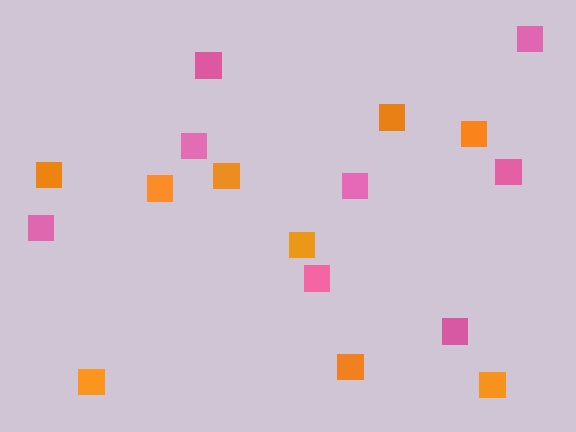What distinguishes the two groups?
There are 2 groups: one group of orange squares (9) and one group of pink squares (8).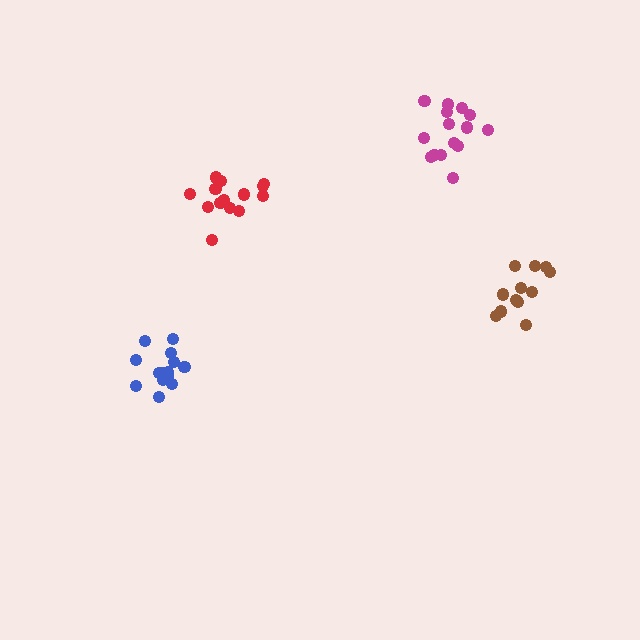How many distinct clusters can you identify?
There are 4 distinct clusters.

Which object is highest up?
The magenta cluster is topmost.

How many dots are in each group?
Group 1: 14 dots, Group 2: 14 dots, Group 3: 12 dots, Group 4: 15 dots (55 total).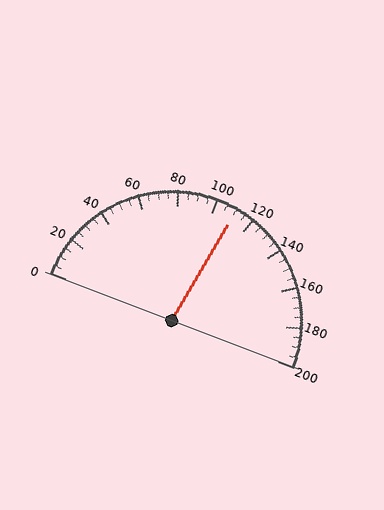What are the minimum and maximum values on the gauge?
The gauge ranges from 0 to 200.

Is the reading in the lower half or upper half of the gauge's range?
The reading is in the upper half of the range (0 to 200).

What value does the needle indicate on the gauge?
The needle indicates approximately 110.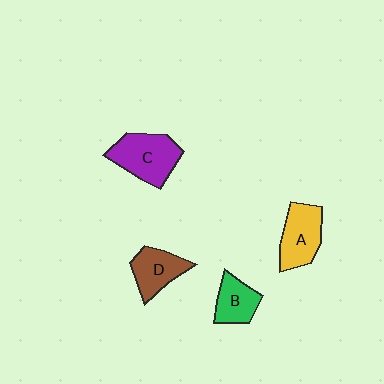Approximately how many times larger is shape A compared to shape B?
Approximately 1.3 times.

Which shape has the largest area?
Shape C (purple).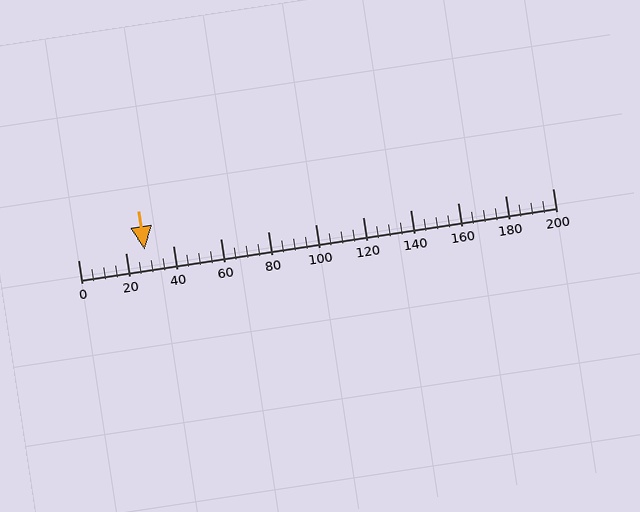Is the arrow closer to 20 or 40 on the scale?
The arrow is closer to 20.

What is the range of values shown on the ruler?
The ruler shows values from 0 to 200.